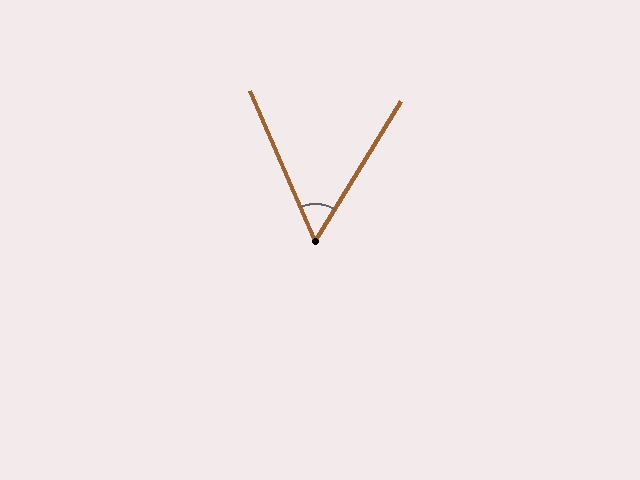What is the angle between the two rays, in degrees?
Approximately 55 degrees.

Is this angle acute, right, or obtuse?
It is acute.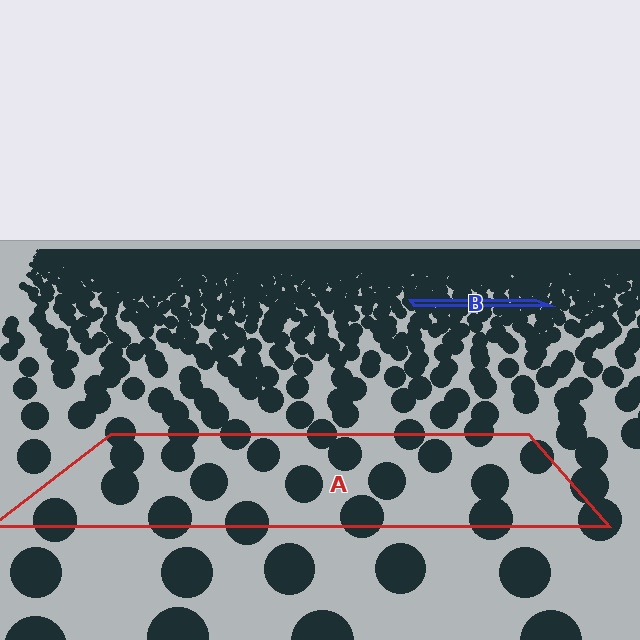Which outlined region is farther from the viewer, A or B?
Region B is farther from the viewer — the texture elements inside it appear smaller and more densely packed.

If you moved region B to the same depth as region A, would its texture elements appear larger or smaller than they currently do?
They would appear larger. At a closer depth, the same texture elements are projected at a bigger on-screen size.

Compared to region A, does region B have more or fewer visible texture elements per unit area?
Region B has more texture elements per unit area — they are packed more densely because it is farther away.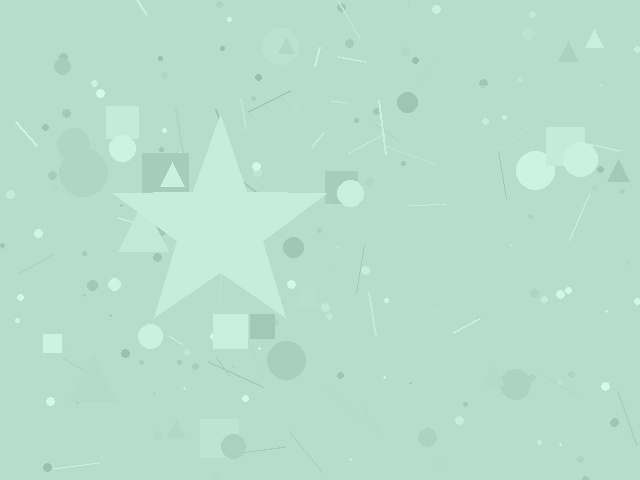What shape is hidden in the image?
A star is hidden in the image.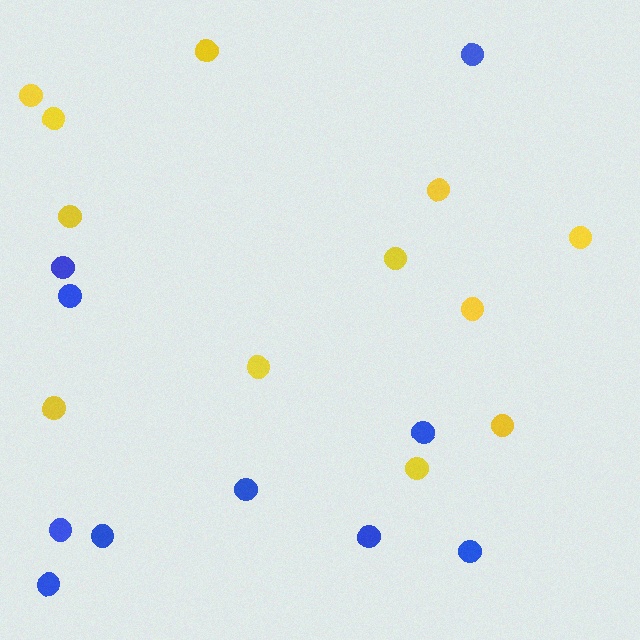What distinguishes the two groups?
There are 2 groups: one group of blue circles (10) and one group of yellow circles (12).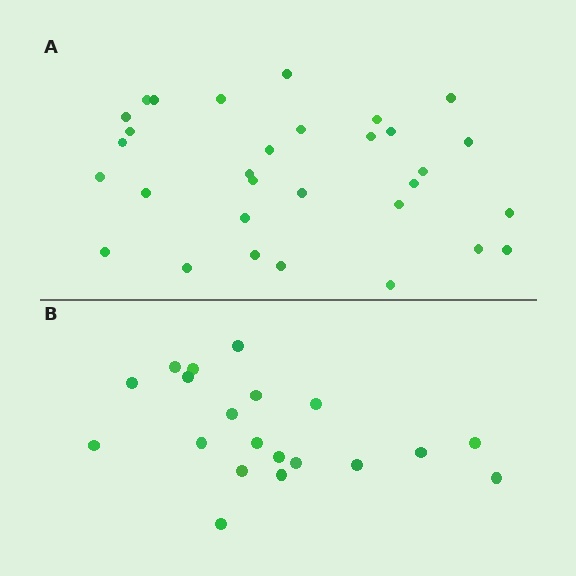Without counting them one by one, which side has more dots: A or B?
Region A (the top region) has more dots.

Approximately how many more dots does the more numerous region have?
Region A has roughly 12 or so more dots than region B.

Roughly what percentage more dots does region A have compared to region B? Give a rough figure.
About 55% more.